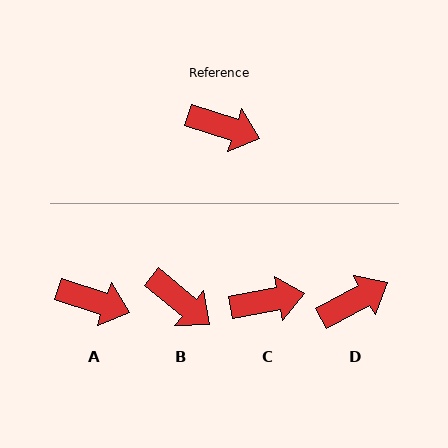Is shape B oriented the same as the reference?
No, it is off by about 22 degrees.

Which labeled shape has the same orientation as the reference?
A.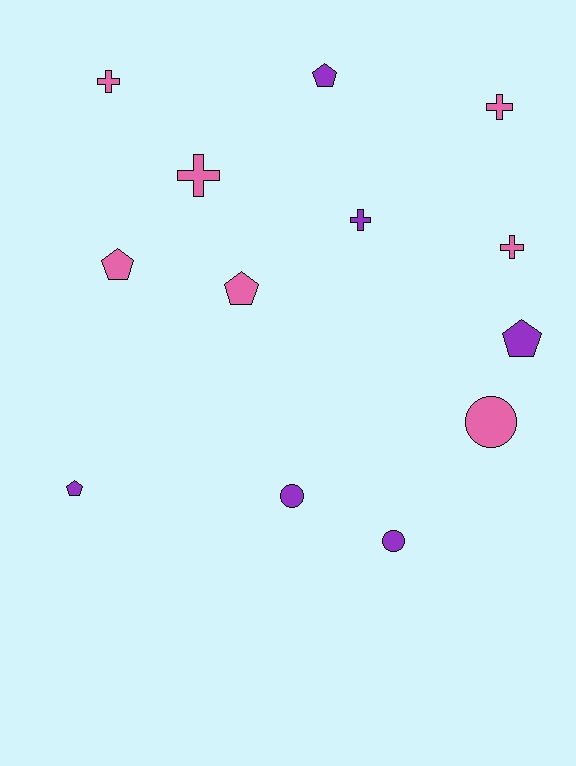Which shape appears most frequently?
Pentagon, with 5 objects.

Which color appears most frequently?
Pink, with 7 objects.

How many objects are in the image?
There are 13 objects.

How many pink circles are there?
There is 1 pink circle.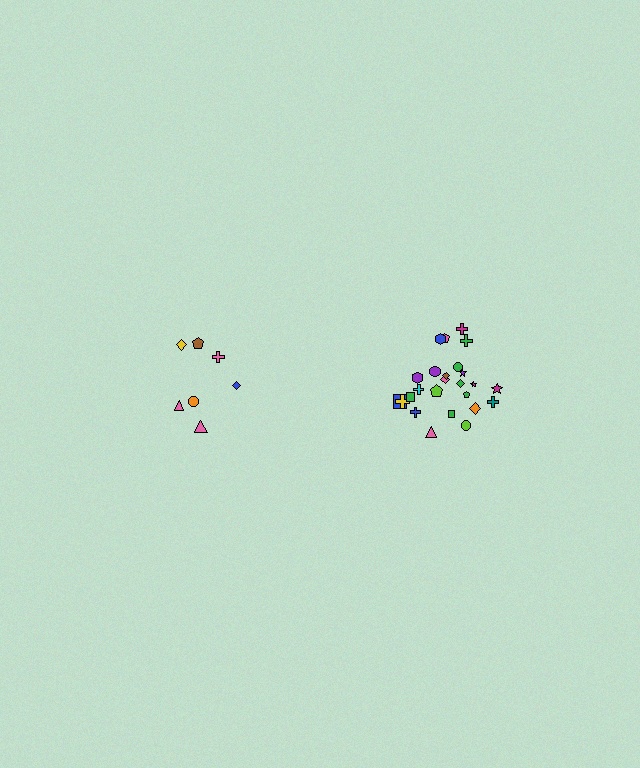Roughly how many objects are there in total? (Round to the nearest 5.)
Roughly 30 objects in total.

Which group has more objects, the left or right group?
The right group.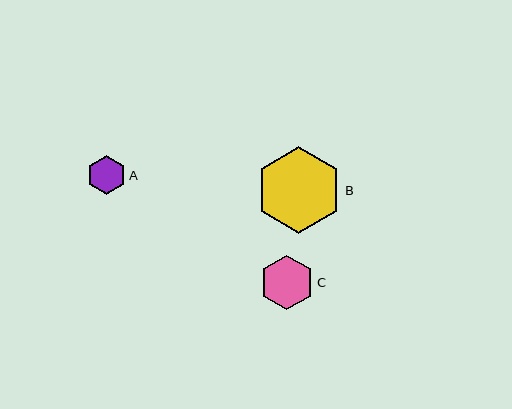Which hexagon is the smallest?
Hexagon A is the smallest with a size of approximately 39 pixels.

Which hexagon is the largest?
Hexagon B is the largest with a size of approximately 86 pixels.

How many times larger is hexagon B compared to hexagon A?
Hexagon B is approximately 2.2 times the size of hexagon A.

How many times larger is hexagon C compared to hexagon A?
Hexagon C is approximately 1.4 times the size of hexagon A.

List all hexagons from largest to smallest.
From largest to smallest: B, C, A.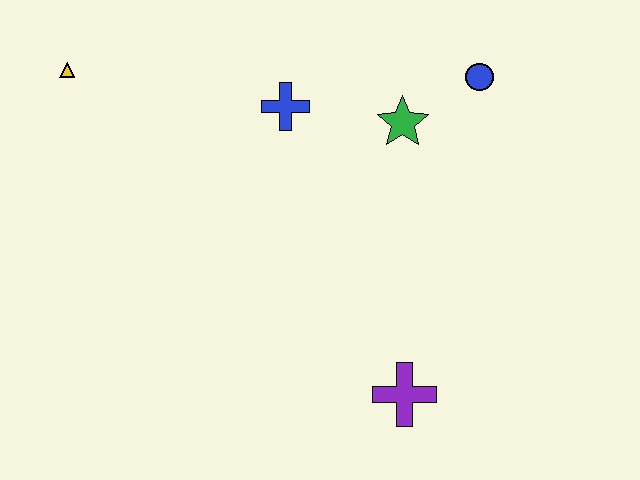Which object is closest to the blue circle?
The green star is closest to the blue circle.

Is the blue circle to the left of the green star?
No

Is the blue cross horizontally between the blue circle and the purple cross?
No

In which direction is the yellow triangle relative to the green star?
The yellow triangle is to the left of the green star.